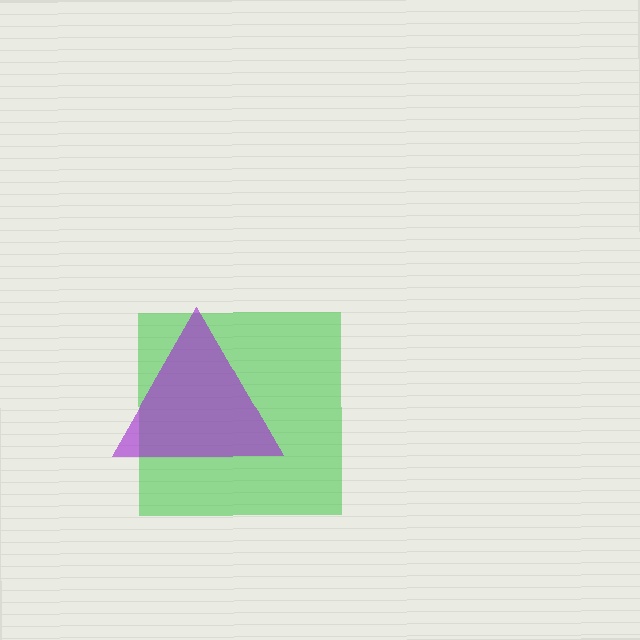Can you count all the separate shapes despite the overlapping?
Yes, there are 2 separate shapes.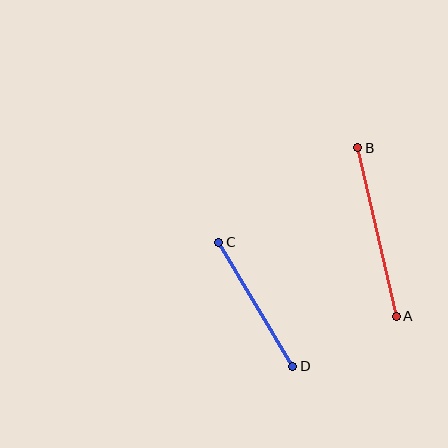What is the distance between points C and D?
The distance is approximately 145 pixels.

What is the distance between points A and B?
The distance is approximately 173 pixels.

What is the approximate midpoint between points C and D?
The midpoint is at approximately (256, 304) pixels.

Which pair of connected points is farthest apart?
Points A and B are farthest apart.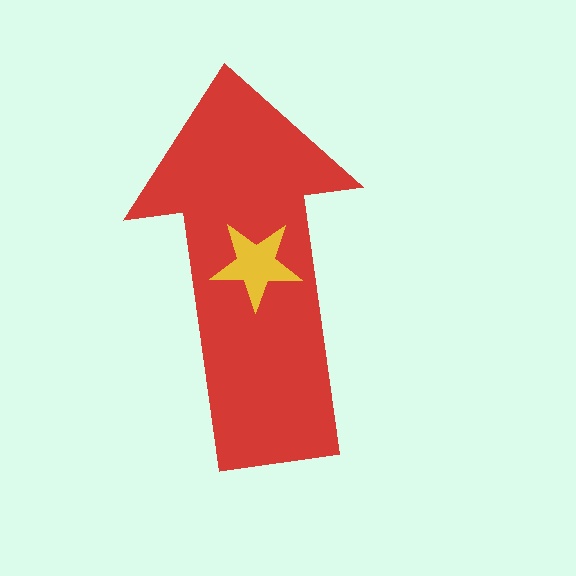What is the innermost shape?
The yellow star.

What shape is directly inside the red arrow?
The yellow star.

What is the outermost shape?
The red arrow.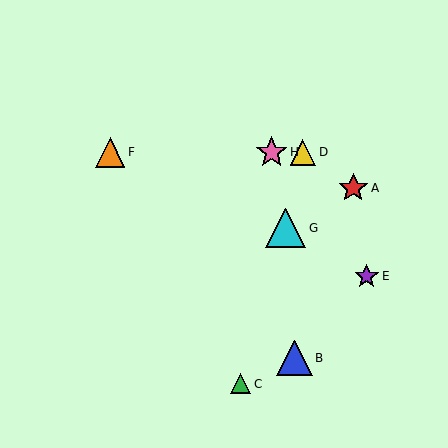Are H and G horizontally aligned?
No, H is at y≈152 and G is at y≈228.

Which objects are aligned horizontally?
Objects D, F, H are aligned horizontally.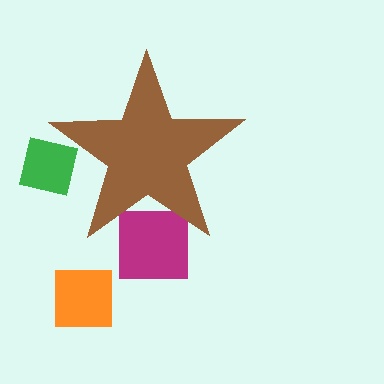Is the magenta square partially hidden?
Yes, the magenta square is partially hidden behind the brown star.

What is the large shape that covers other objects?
A brown star.